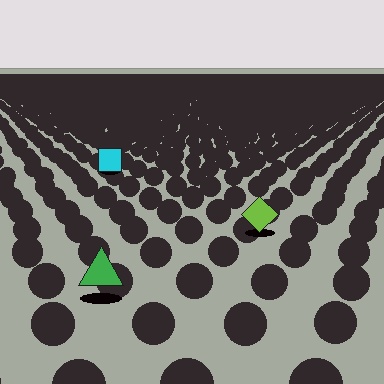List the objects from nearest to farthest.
From nearest to farthest: the green triangle, the lime diamond, the cyan square.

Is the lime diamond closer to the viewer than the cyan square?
Yes. The lime diamond is closer — you can tell from the texture gradient: the ground texture is coarser near it.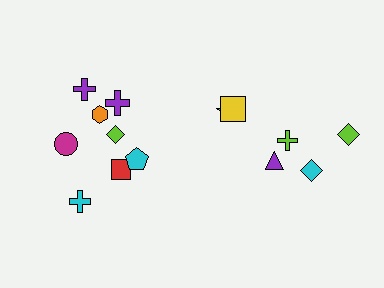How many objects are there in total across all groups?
There are 14 objects.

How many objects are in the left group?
There are 8 objects.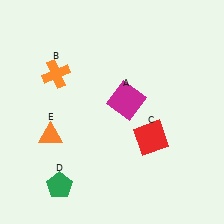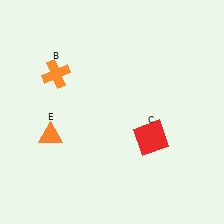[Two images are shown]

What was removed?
The magenta square (A), the green pentagon (D) were removed in Image 2.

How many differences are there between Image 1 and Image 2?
There are 2 differences between the two images.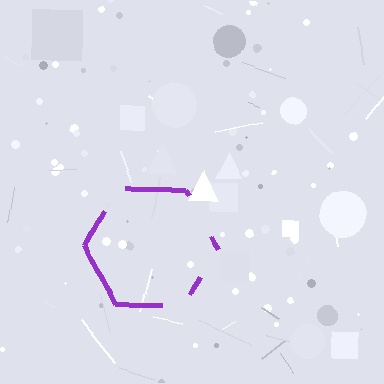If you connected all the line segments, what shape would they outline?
They would outline a hexagon.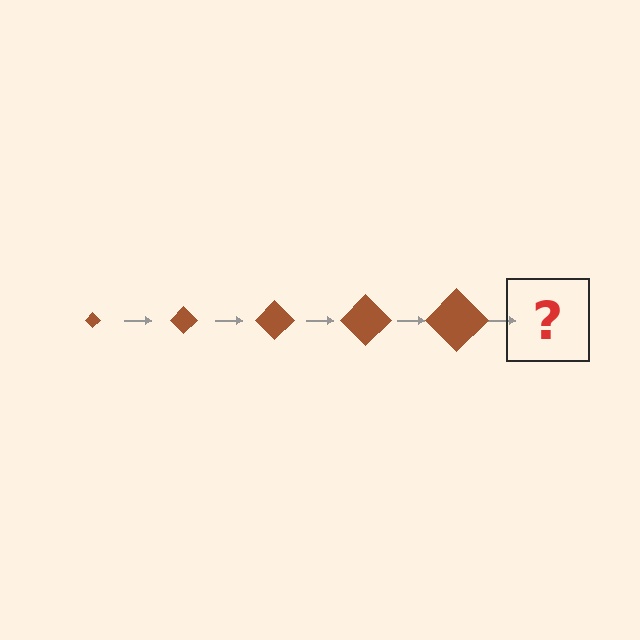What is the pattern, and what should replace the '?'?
The pattern is that the diamond gets progressively larger each step. The '?' should be a brown diamond, larger than the previous one.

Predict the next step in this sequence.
The next step is a brown diamond, larger than the previous one.